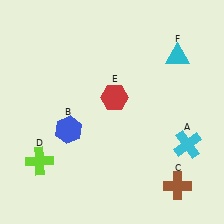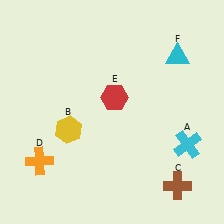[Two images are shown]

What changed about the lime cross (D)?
In Image 1, D is lime. In Image 2, it changed to orange.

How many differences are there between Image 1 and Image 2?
There are 2 differences between the two images.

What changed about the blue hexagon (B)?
In Image 1, B is blue. In Image 2, it changed to yellow.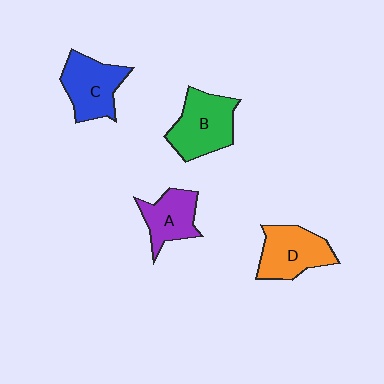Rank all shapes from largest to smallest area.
From largest to smallest: B (green), D (orange), C (blue), A (purple).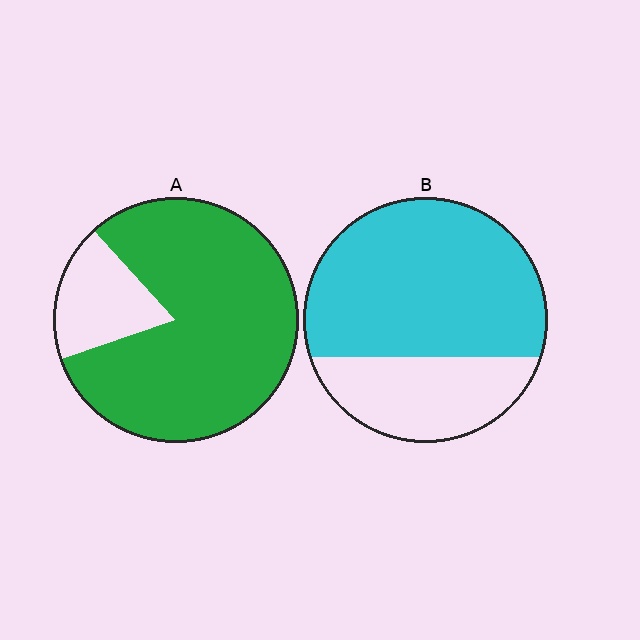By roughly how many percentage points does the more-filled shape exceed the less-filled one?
By roughly 15 percentage points (A over B).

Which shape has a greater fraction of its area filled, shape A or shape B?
Shape A.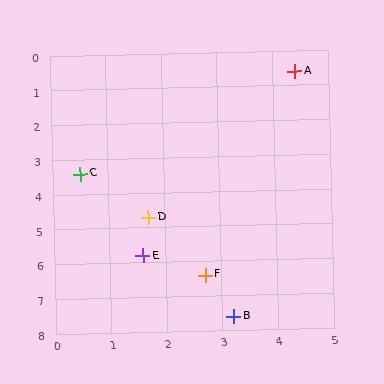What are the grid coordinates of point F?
Point F is at approximately (2.7, 6.4).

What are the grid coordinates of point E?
Point E is at approximately (1.6, 5.8).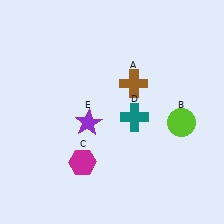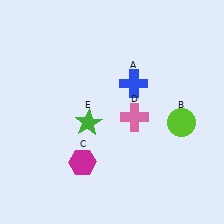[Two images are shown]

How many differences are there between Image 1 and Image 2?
There are 3 differences between the two images.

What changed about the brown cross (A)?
In Image 1, A is brown. In Image 2, it changed to blue.